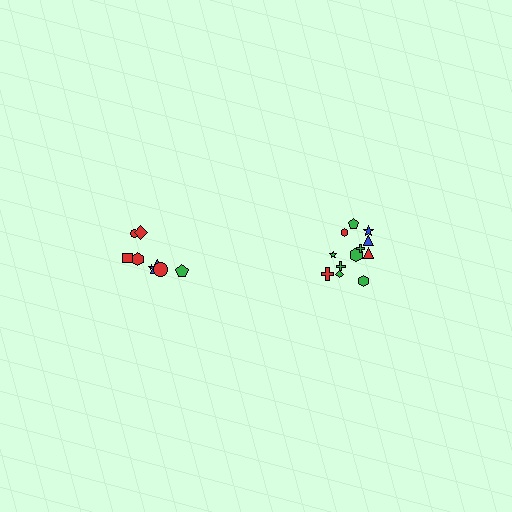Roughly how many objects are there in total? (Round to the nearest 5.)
Roughly 20 objects in total.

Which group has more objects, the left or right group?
The right group.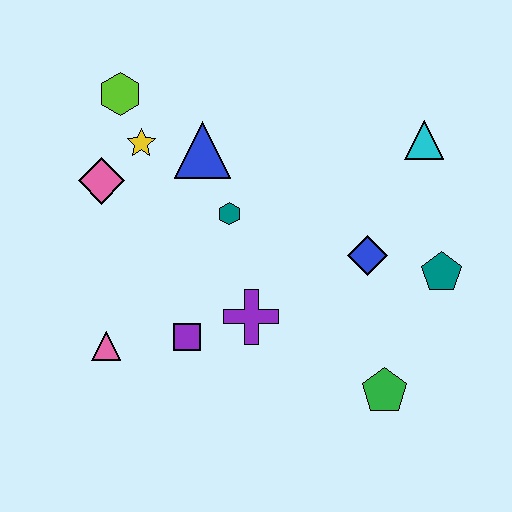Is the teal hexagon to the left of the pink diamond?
No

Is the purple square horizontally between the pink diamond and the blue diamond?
Yes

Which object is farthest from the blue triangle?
The green pentagon is farthest from the blue triangle.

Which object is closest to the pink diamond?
The yellow star is closest to the pink diamond.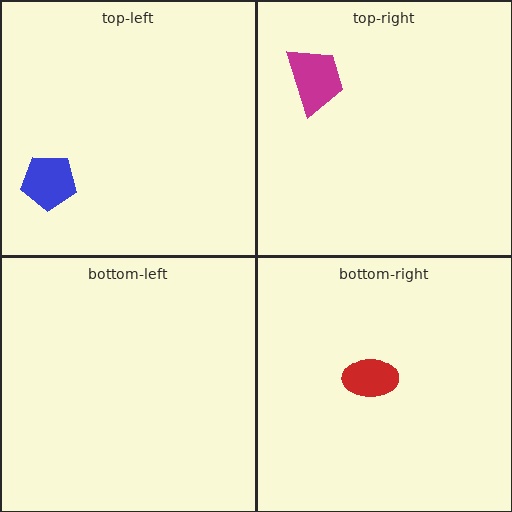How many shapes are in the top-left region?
1.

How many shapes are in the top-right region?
1.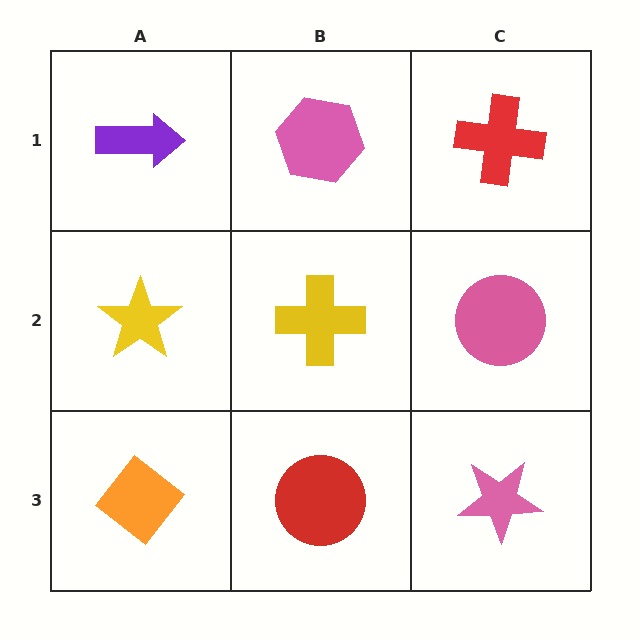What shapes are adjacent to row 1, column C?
A pink circle (row 2, column C), a pink hexagon (row 1, column B).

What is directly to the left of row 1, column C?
A pink hexagon.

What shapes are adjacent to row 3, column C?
A pink circle (row 2, column C), a red circle (row 3, column B).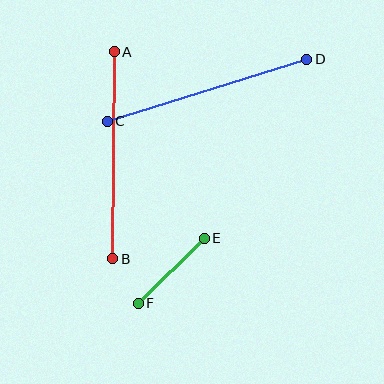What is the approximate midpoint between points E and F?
The midpoint is at approximately (171, 271) pixels.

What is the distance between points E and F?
The distance is approximately 93 pixels.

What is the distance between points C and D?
The distance is approximately 209 pixels.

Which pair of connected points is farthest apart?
Points C and D are farthest apart.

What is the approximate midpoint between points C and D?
The midpoint is at approximately (207, 90) pixels.